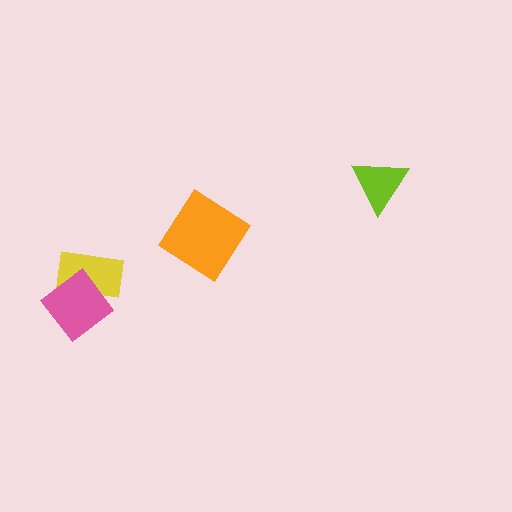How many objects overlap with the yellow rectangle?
1 object overlaps with the yellow rectangle.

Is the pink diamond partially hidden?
No, no other shape covers it.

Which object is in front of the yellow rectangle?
The pink diamond is in front of the yellow rectangle.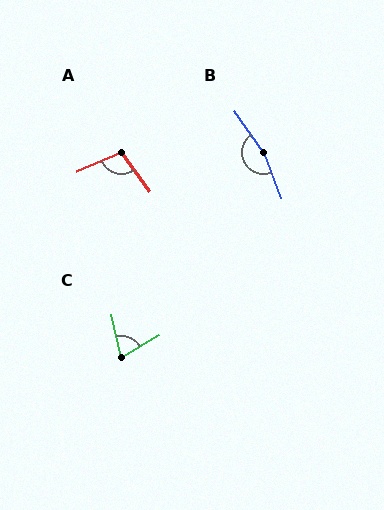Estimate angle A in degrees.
Approximately 103 degrees.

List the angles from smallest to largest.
C (71°), A (103°), B (167°).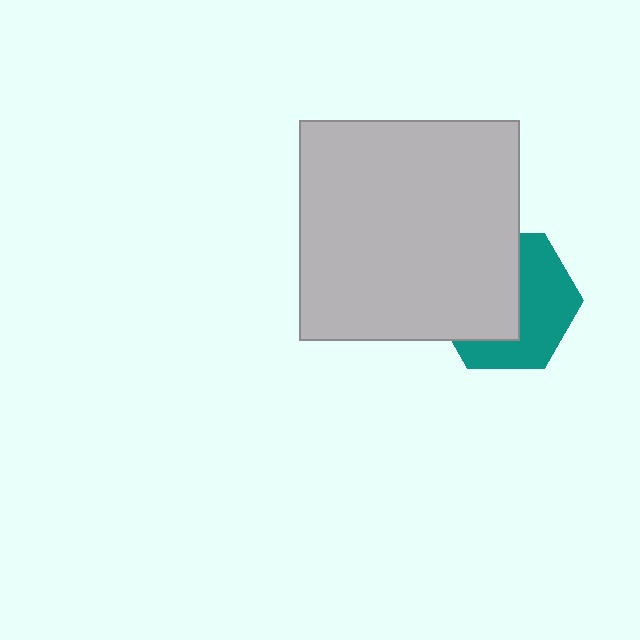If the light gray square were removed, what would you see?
You would see the complete teal hexagon.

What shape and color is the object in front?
The object in front is a light gray square.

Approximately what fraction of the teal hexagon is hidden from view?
Roughly 51% of the teal hexagon is hidden behind the light gray square.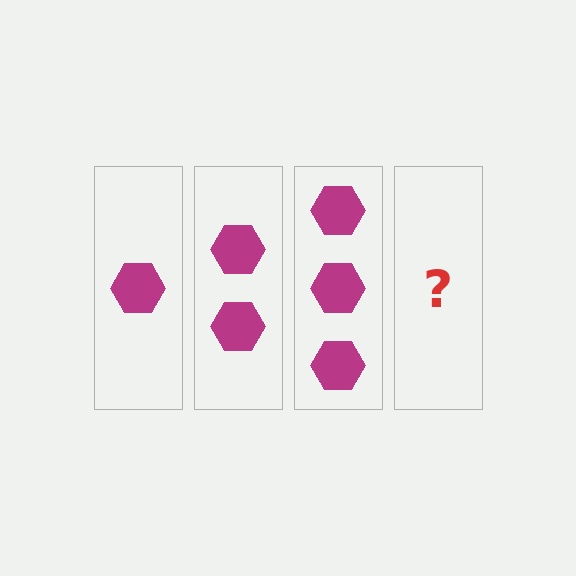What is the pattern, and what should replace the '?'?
The pattern is that each step adds one more hexagon. The '?' should be 4 hexagons.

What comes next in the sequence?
The next element should be 4 hexagons.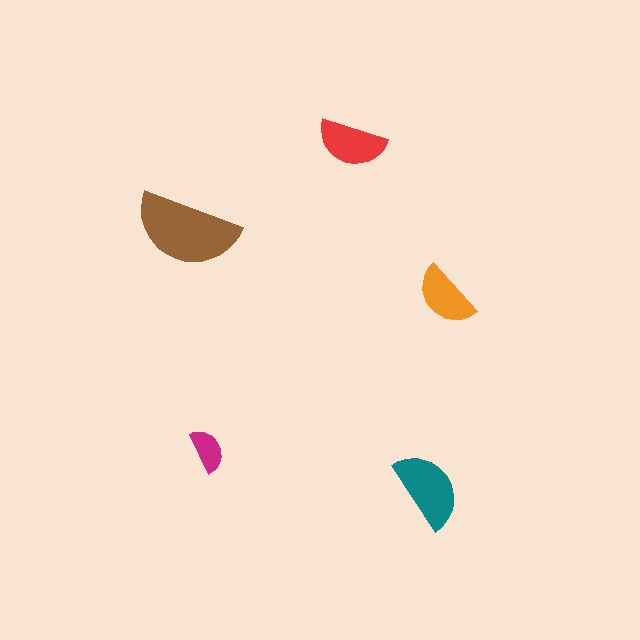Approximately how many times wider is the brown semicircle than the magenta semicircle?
About 2.5 times wider.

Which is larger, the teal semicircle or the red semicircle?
The teal one.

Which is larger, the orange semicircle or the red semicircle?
The red one.